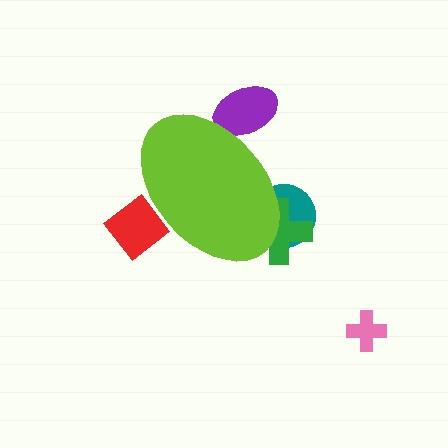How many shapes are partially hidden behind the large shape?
4 shapes are partially hidden.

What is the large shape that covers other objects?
A lime ellipse.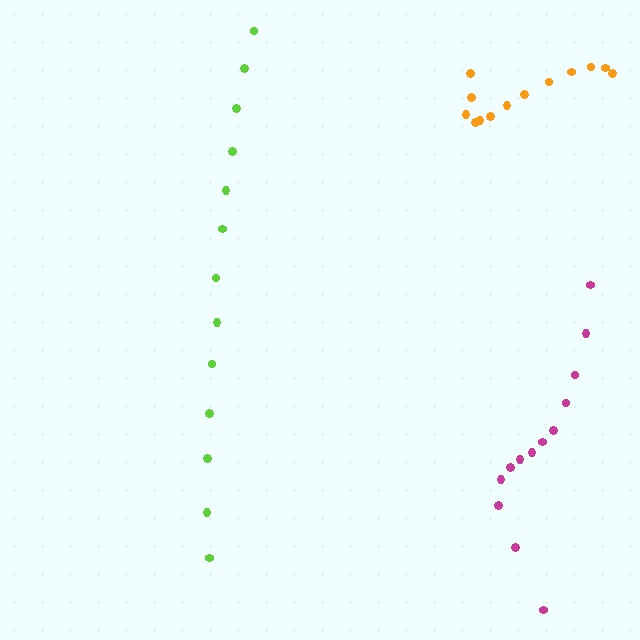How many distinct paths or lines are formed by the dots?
There are 3 distinct paths.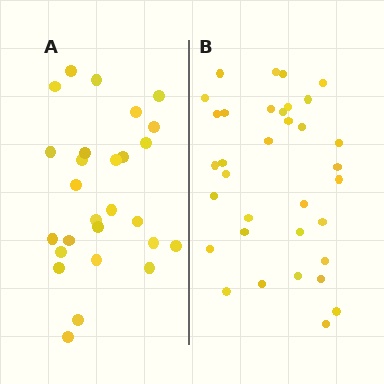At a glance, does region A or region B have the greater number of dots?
Region B (the right region) has more dots.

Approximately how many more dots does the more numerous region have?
Region B has roughly 8 or so more dots than region A.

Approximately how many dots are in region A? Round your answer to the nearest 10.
About 30 dots. (The exact count is 27, which rounds to 30.)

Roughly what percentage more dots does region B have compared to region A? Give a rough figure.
About 25% more.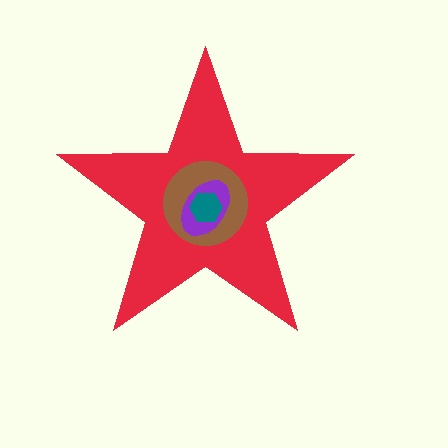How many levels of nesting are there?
4.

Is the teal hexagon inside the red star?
Yes.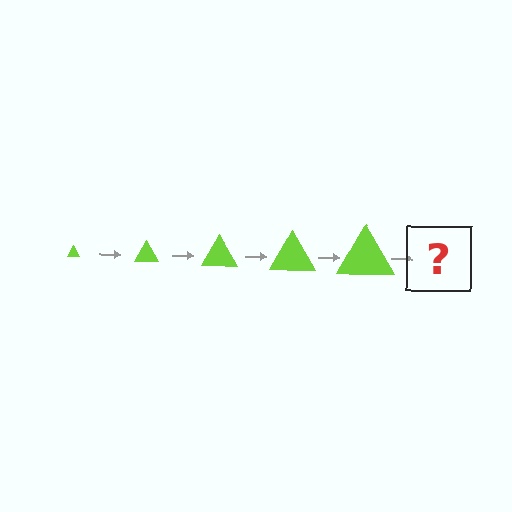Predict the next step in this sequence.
The next step is a lime triangle, larger than the previous one.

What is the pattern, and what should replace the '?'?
The pattern is that the triangle gets progressively larger each step. The '?' should be a lime triangle, larger than the previous one.